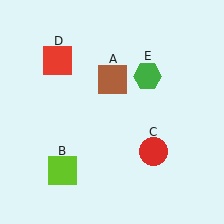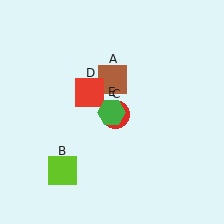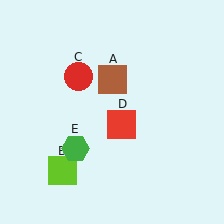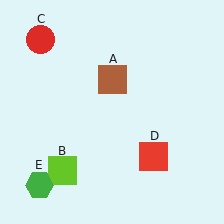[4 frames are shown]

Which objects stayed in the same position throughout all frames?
Brown square (object A) and lime square (object B) remained stationary.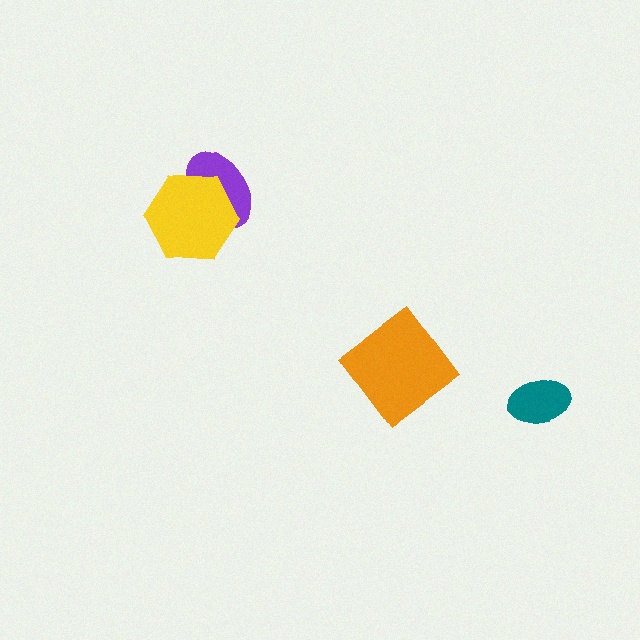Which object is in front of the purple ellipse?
The yellow hexagon is in front of the purple ellipse.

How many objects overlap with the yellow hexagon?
1 object overlaps with the yellow hexagon.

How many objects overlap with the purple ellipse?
1 object overlaps with the purple ellipse.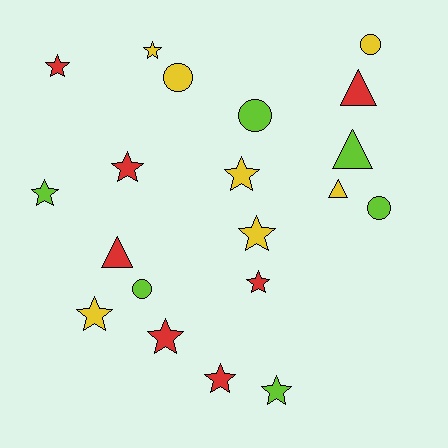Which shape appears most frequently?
Star, with 11 objects.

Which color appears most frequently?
Red, with 7 objects.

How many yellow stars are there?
There are 4 yellow stars.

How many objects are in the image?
There are 20 objects.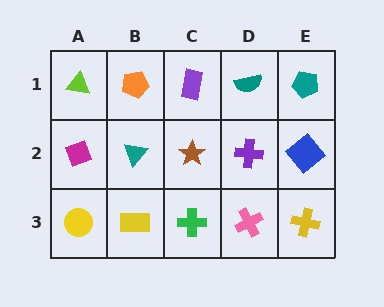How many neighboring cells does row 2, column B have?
4.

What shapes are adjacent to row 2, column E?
A teal pentagon (row 1, column E), a yellow cross (row 3, column E), a purple cross (row 2, column D).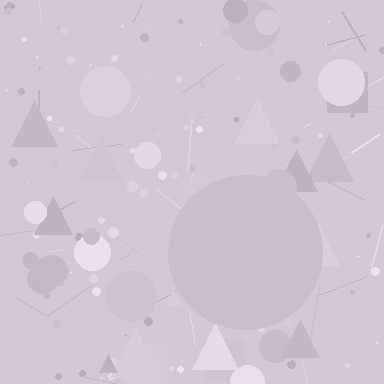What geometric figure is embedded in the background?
A circle is embedded in the background.